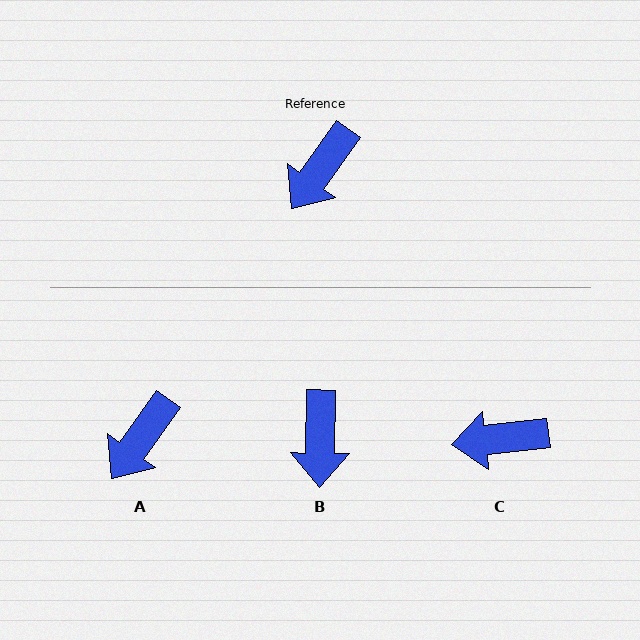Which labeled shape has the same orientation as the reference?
A.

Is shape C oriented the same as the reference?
No, it is off by about 48 degrees.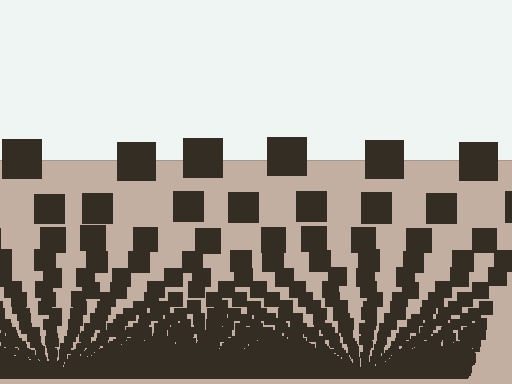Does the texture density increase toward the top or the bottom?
Density increases toward the bottom.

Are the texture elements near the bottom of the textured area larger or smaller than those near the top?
Smaller. The gradient is inverted — elements near the bottom are smaller and denser.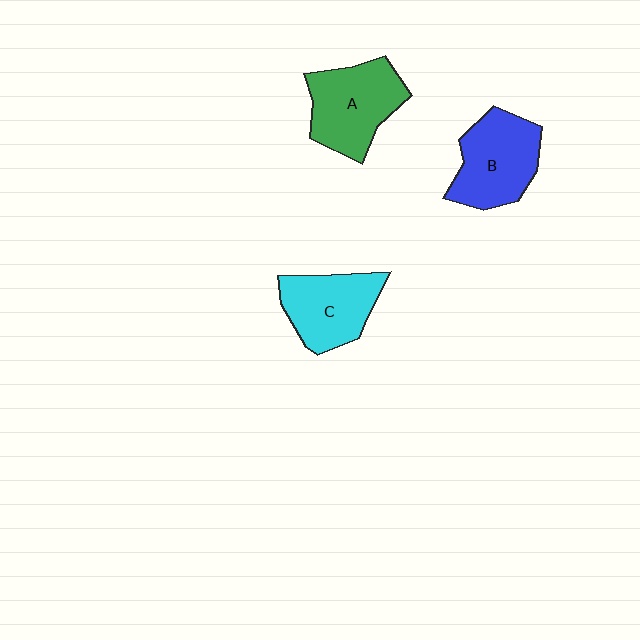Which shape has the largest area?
Shape A (green).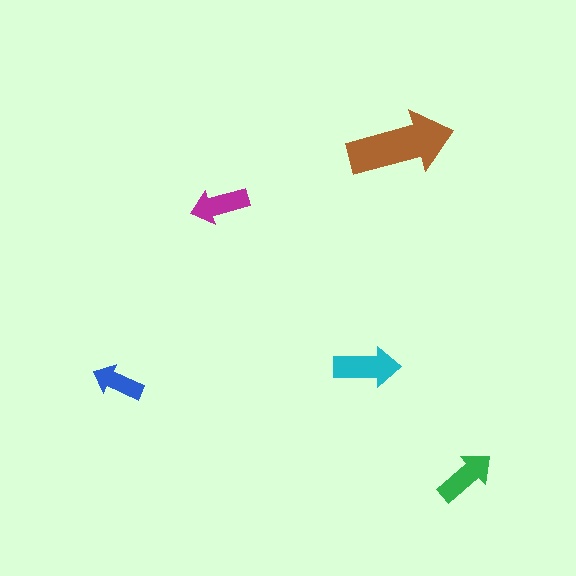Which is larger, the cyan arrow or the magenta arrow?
The cyan one.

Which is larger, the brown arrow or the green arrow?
The brown one.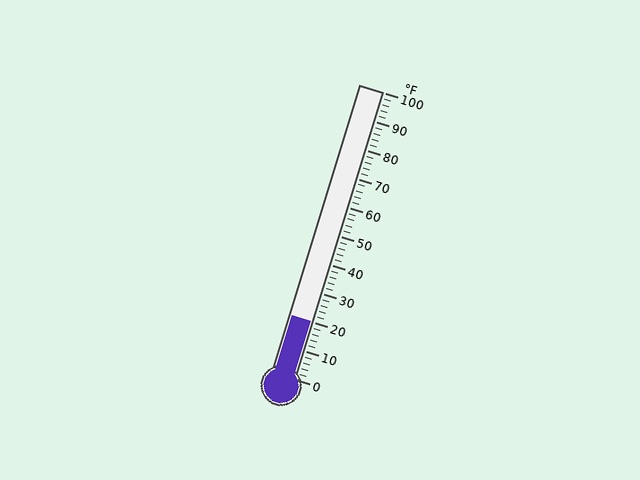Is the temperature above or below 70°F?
The temperature is below 70°F.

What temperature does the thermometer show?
The thermometer shows approximately 20°F.